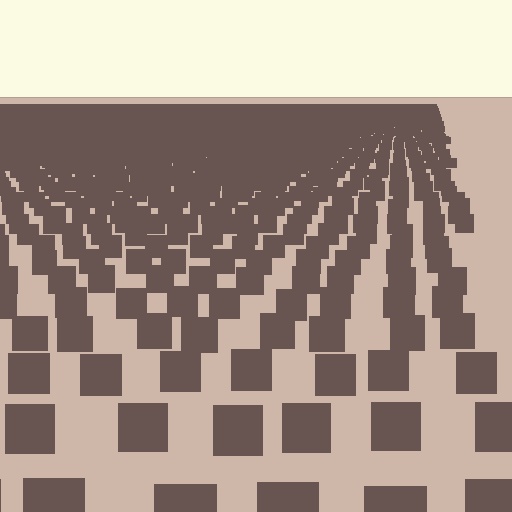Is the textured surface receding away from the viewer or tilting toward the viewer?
The surface is receding away from the viewer. Texture elements get smaller and denser toward the top.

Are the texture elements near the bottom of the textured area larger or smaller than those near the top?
Larger. Near the bottom, elements are closer to the viewer and appear at a bigger on-screen size.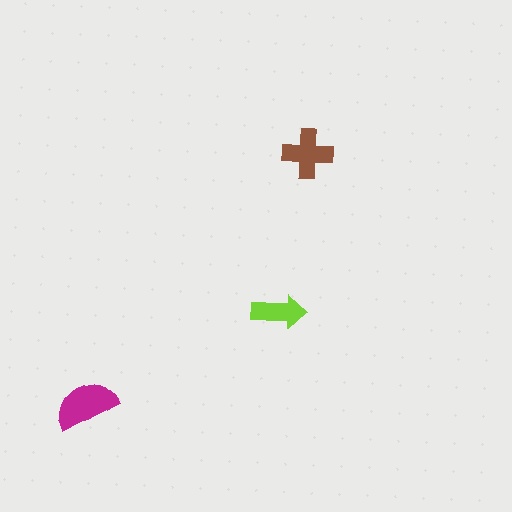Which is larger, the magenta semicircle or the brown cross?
The magenta semicircle.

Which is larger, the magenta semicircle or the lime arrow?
The magenta semicircle.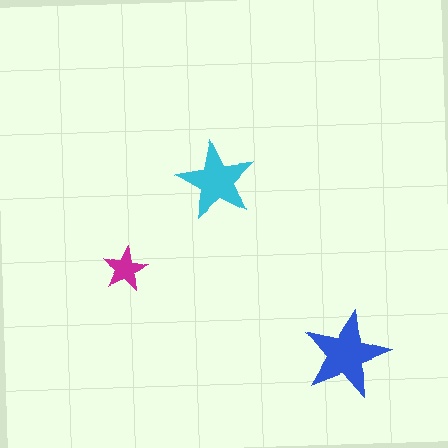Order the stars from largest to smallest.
the blue one, the cyan one, the magenta one.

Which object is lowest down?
The blue star is bottommost.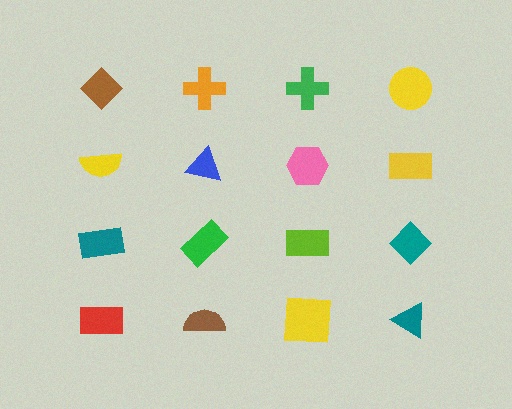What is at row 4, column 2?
A brown semicircle.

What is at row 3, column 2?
A green rectangle.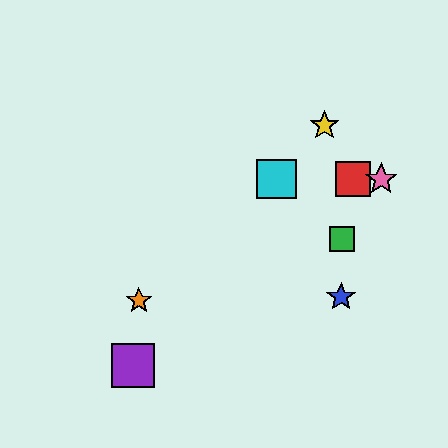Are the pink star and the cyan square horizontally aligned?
Yes, both are at y≈179.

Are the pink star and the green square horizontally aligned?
No, the pink star is at y≈179 and the green square is at y≈239.